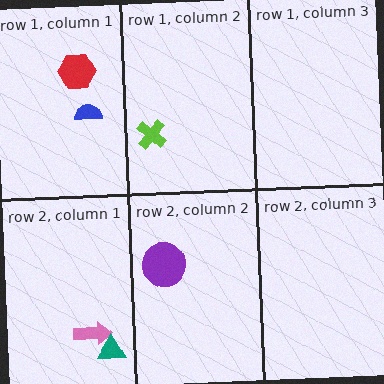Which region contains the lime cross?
The row 1, column 2 region.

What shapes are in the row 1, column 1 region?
The red hexagon, the blue semicircle.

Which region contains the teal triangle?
The row 2, column 1 region.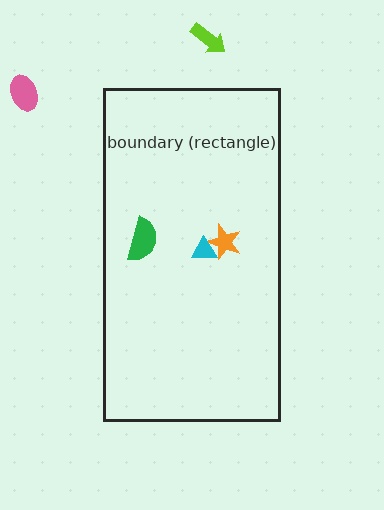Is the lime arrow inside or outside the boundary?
Outside.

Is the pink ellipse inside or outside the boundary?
Outside.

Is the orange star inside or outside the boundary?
Inside.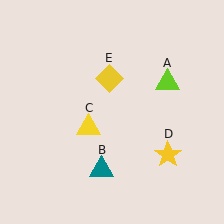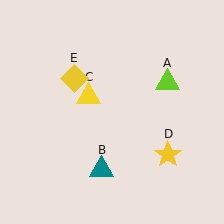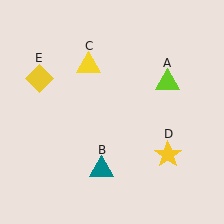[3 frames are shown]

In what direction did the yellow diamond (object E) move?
The yellow diamond (object E) moved left.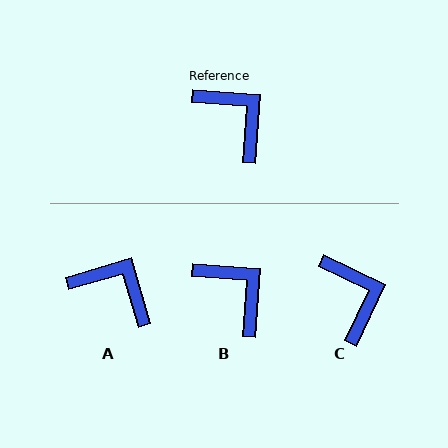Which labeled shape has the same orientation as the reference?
B.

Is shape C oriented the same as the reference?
No, it is off by about 22 degrees.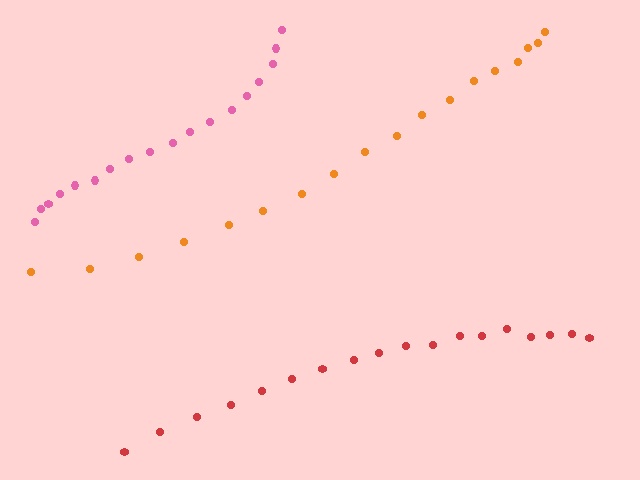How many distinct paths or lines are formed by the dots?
There are 3 distinct paths.